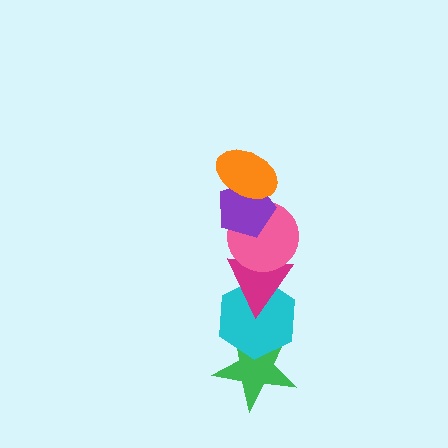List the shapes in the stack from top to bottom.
From top to bottom: the orange ellipse, the purple pentagon, the pink circle, the magenta triangle, the cyan hexagon, the green star.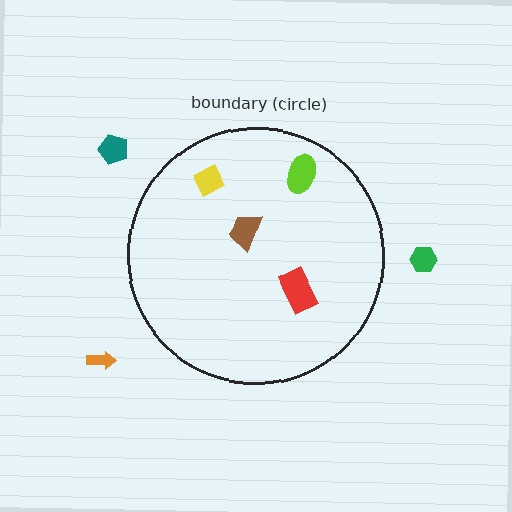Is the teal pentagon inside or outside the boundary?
Outside.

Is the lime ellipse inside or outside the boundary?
Inside.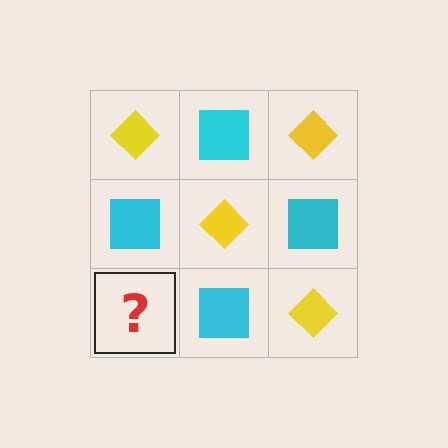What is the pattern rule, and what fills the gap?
The rule is that it alternates yellow diamond and cyan square in a checkerboard pattern. The gap should be filled with a yellow diamond.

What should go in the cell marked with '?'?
The missing cell should contain a yellow diamond.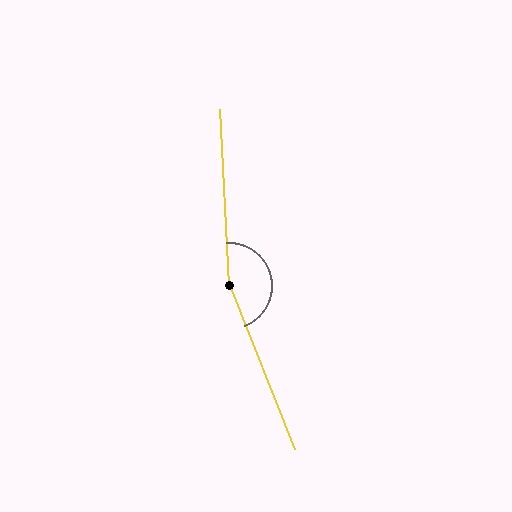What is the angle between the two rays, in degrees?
Approximately 161 degrees.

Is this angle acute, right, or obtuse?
It is obtuse.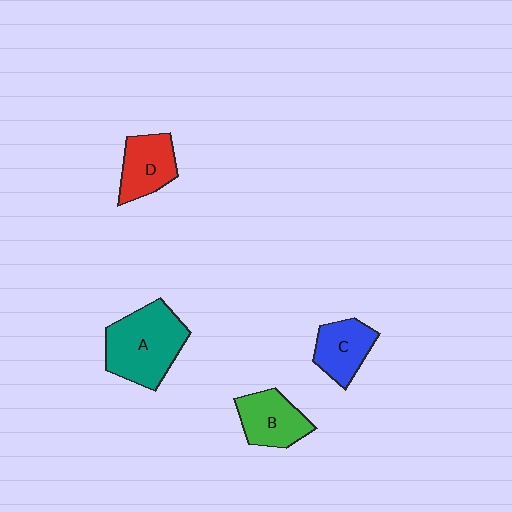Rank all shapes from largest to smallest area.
From largest to smallest: A (teal), B (green), D (red), C (blue).